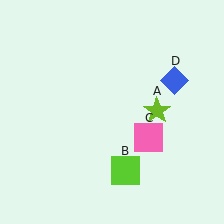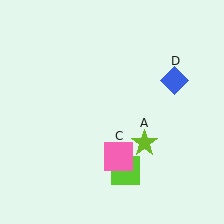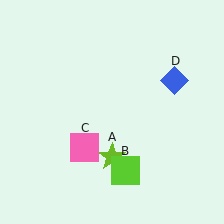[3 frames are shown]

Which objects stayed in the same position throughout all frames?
Lime square (object B) and blue diamond (object D) remained stationary.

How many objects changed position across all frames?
2 objects changed position: lime star (object A), pink square (object C).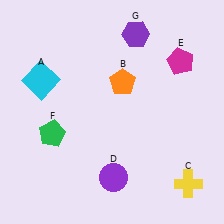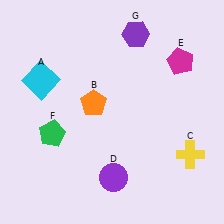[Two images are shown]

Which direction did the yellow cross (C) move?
The yellow cross (C) moved up.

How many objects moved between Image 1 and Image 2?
2 objects moved between the two images.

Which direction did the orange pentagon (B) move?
The orange pentagon (B) moved left.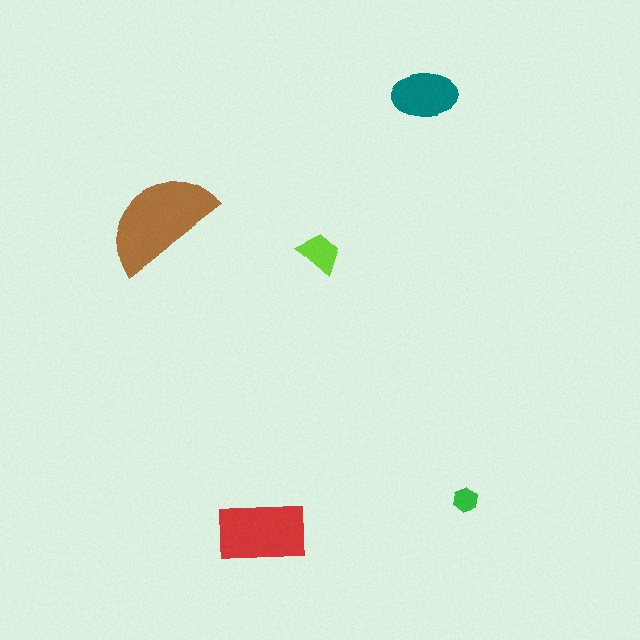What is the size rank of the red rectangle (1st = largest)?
2nd.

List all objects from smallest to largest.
The green hexagon, the lime trapezoid, the teal ellipse, the red rectangle, the brown semicircle.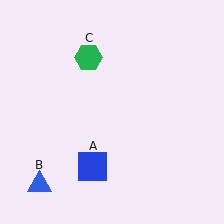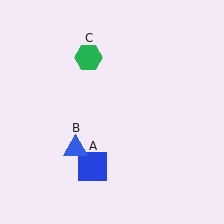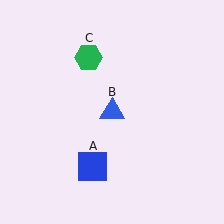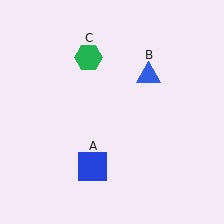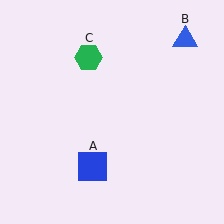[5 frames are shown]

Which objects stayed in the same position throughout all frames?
Blue square (object A) and green hexagon (object C) remained stationary.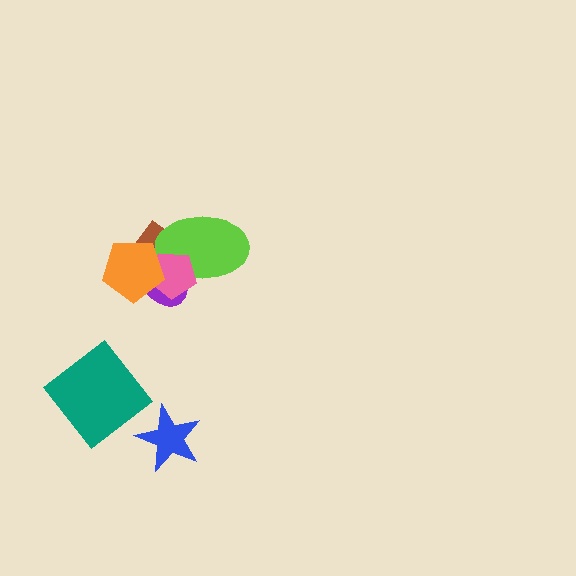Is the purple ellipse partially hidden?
Yes, it is partially covered by another shape.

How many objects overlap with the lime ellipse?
3 objects overlap with the lime ellipse.